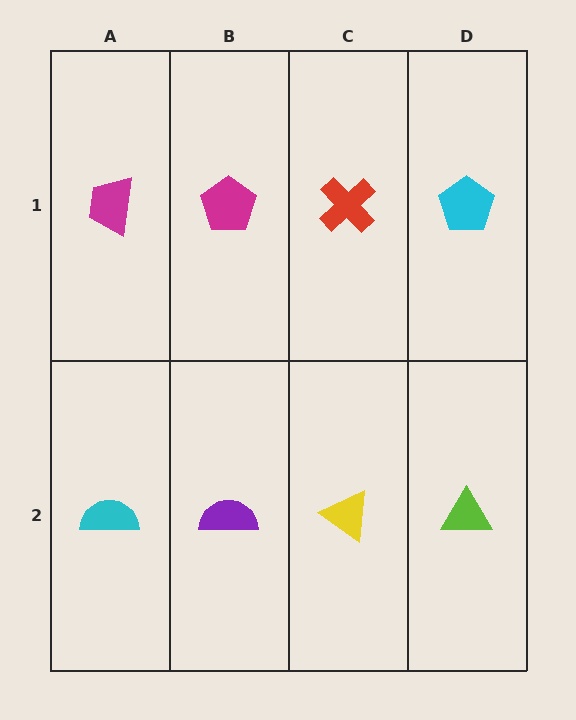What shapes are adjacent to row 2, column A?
A magenta trapezoid (row 1, column A), a purple semicircle (row 2, column B).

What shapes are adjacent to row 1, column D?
A lime triangle (row 2, column D), a red cross (row 1, column C).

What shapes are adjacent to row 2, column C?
A red cross (row 1, column C), a purple semicircle (row 2, column B), a lime triangle (row 2, column D).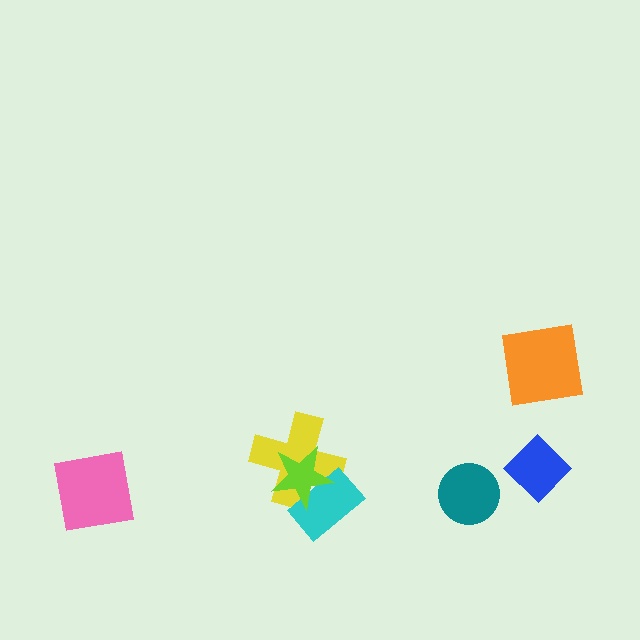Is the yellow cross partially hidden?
Yes, it is partially covered by another shape.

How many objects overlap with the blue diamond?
0 objects overlap with the blue diamond.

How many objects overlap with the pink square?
0 objects overlap with the pink square.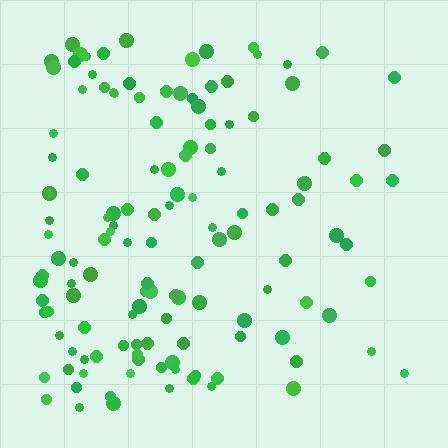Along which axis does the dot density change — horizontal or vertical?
Horizontal.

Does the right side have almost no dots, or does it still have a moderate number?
Still a moderate number, just noticeably fewer than the left.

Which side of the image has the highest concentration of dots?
The left.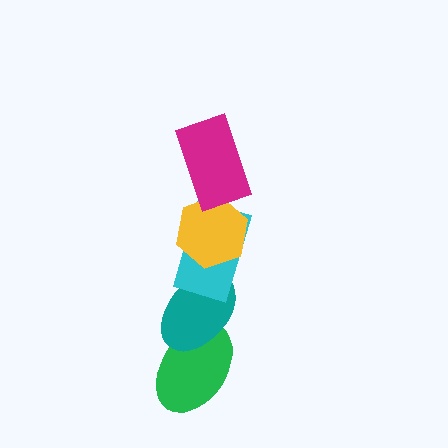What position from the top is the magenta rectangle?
The magenta rectangle is 1st from the top.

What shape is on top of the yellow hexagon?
The magenta rectangle is on top of the yellow hexagon.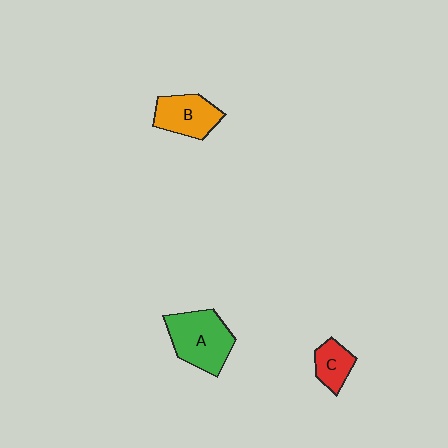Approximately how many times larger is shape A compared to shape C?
Approximately 2.1 times.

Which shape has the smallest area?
Shape C (red).